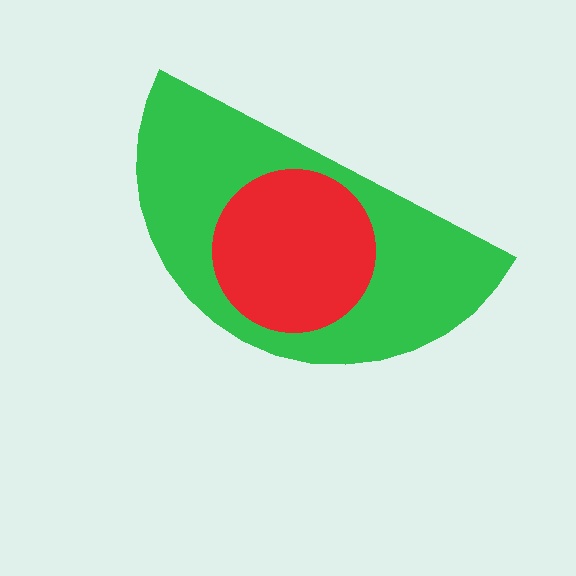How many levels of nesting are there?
2.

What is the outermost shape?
The green semicircle.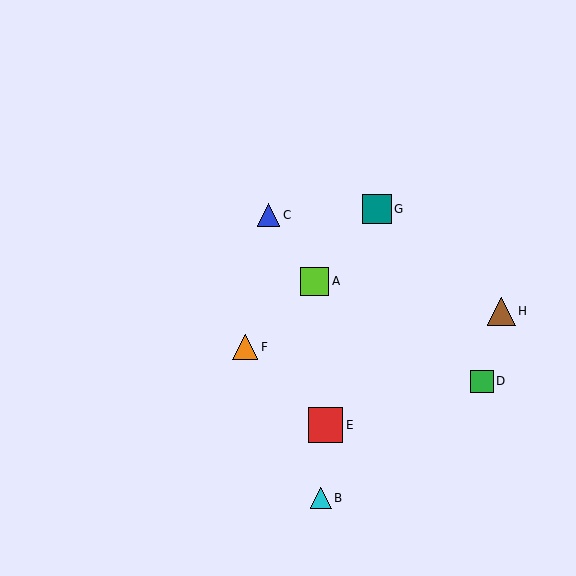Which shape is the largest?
The red square (labeled E) is the largest.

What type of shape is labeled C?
Shape C is a blue triangle.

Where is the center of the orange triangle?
The center of the orange triangle is at (245, 347).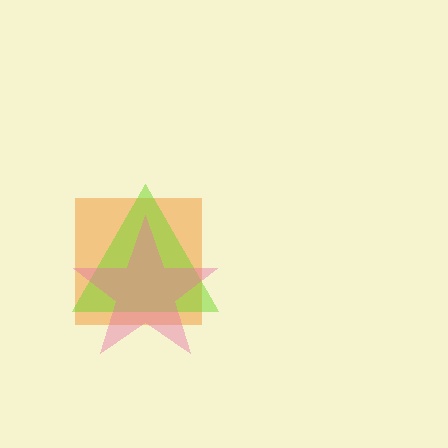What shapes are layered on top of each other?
The layered shapes are: an orange square, a lime triangle, a pink star.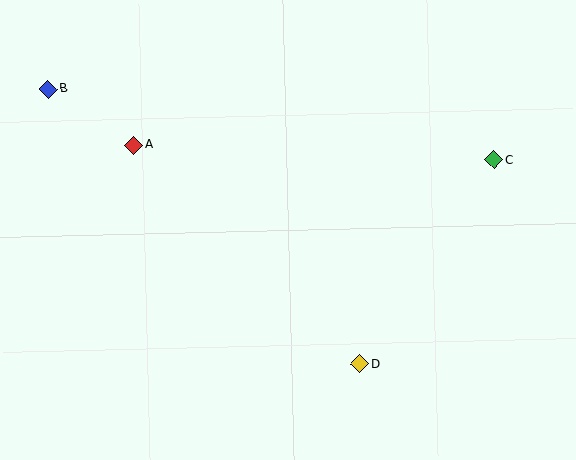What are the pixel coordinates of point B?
Point B is at (48, 89).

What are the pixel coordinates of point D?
Point D is at (360, 364).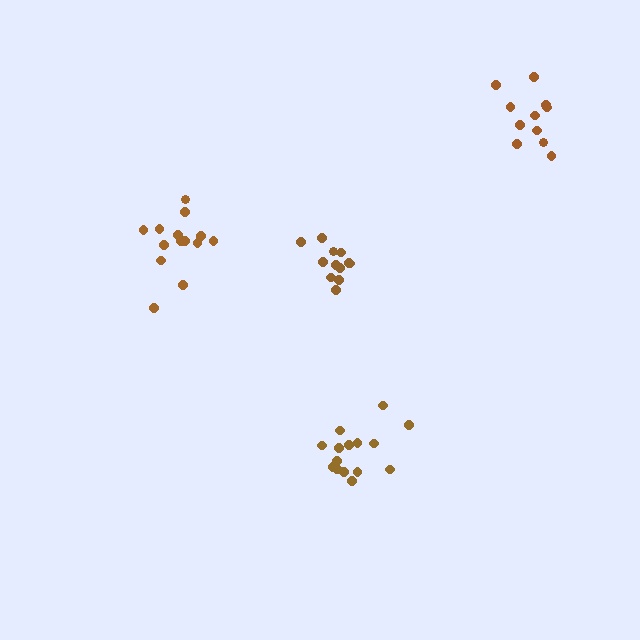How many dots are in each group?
Group 1: 11 dots, Group 2: 14 dots, Group 3: 15 dots, Group 4: 12 dots (52 total).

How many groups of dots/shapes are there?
There are 4 groups.